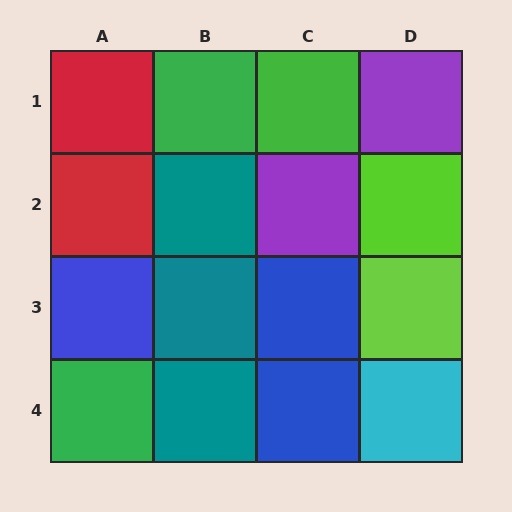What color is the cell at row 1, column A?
Red.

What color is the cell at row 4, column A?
Green.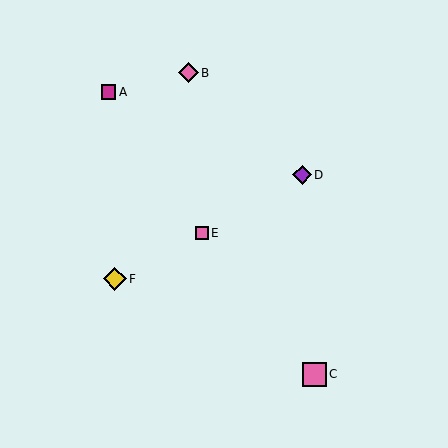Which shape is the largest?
The pink square (labeled C) is the largest.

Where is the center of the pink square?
The center of the pink square is at (202, 233).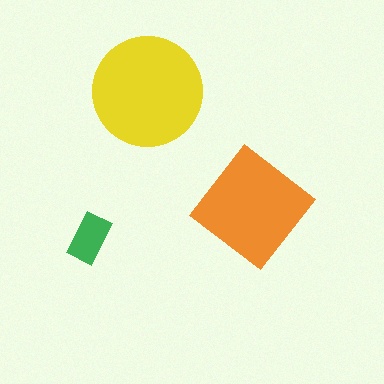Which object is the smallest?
The green rectangle.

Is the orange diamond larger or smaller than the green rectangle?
Larger.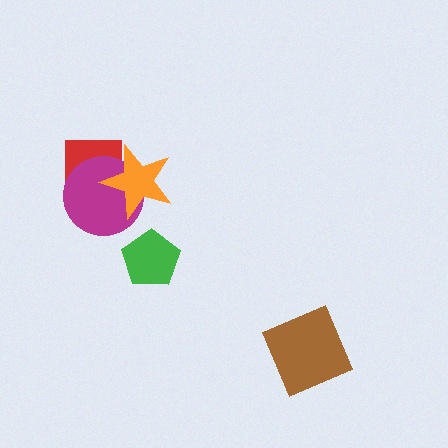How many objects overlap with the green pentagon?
0 objects overlap with the green pentagon.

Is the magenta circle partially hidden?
Yes, it is partially covered by another shape.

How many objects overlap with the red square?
2 objects overlap with the red square.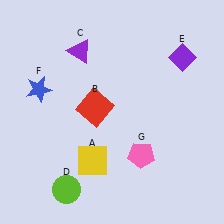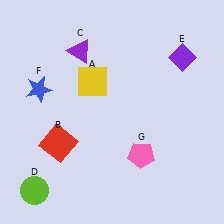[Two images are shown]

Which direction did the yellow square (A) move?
The yellow square (A) moved up.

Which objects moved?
The objects that moved are: the yellow square (A), the red square (B), the lime circle (D).